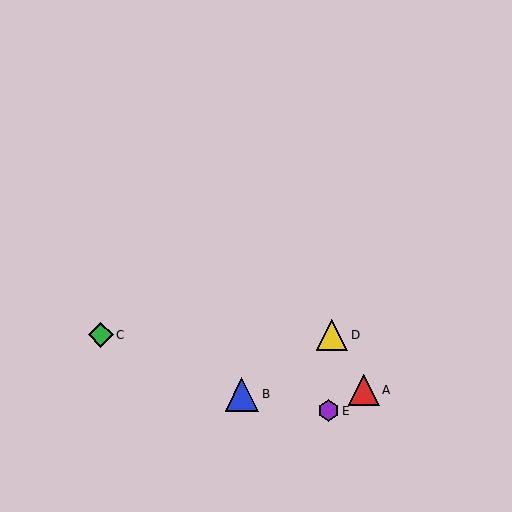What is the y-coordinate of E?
Object E is at y≈411.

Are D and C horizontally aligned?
Yes, both are at y≈335.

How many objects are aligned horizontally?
2 objects (C, D) are aligned horizontally.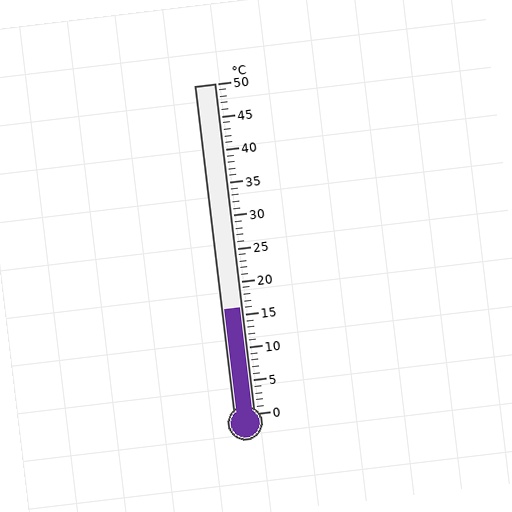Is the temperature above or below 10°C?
The temperature is above 10°C.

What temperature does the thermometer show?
The thermometer shows approximately 16°C.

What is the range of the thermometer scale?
The thermometer scale ranges from 0°C to 50°C.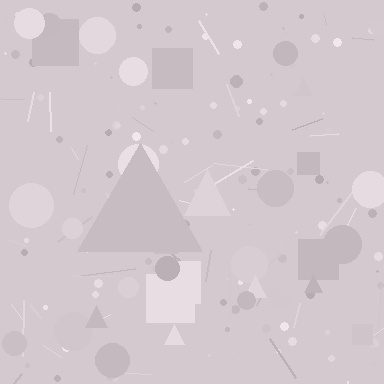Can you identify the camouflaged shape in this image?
The camouflaged shape is a triangle.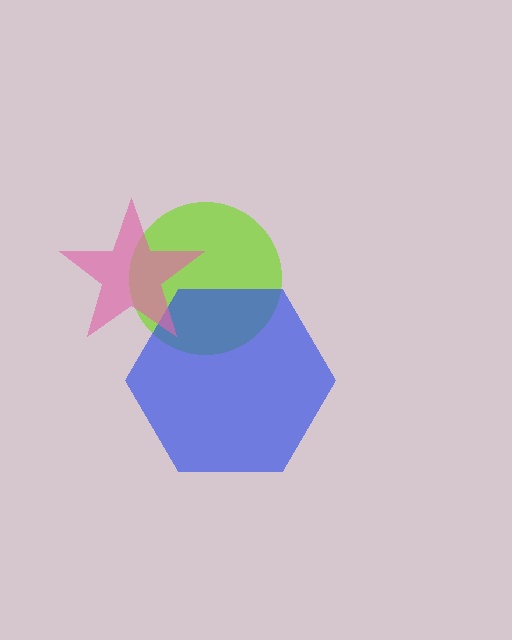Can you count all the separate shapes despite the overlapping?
Yes, there are 3 separate shapes.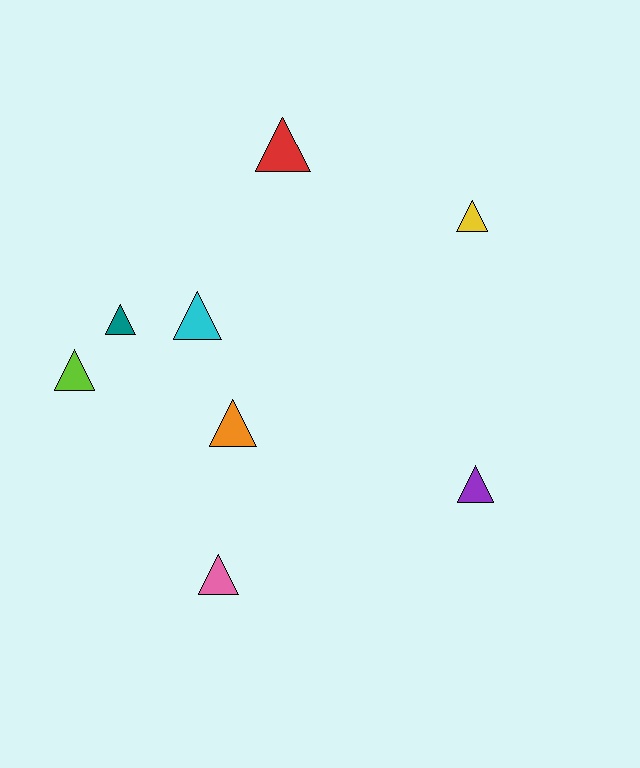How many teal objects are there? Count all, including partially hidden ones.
There is 1 teal object.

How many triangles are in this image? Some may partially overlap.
There are 8 triangles.